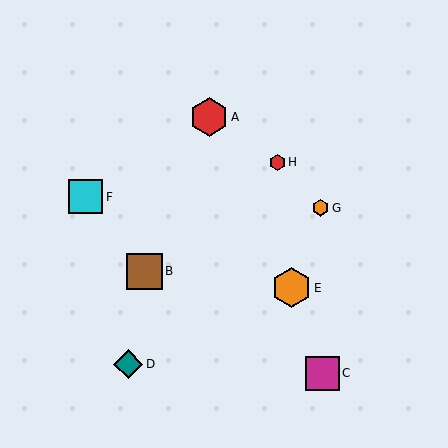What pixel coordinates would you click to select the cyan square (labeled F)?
Click at (85, 197) to select the cyan square F.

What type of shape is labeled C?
Shape C is a magenta square.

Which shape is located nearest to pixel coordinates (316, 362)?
The magenta square (labeled C) at (323, 373) is nearest to that location.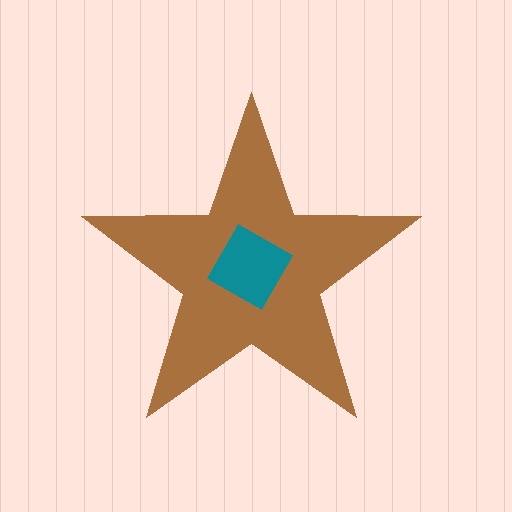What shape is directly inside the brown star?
The teal diamond.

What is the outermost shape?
The brown star.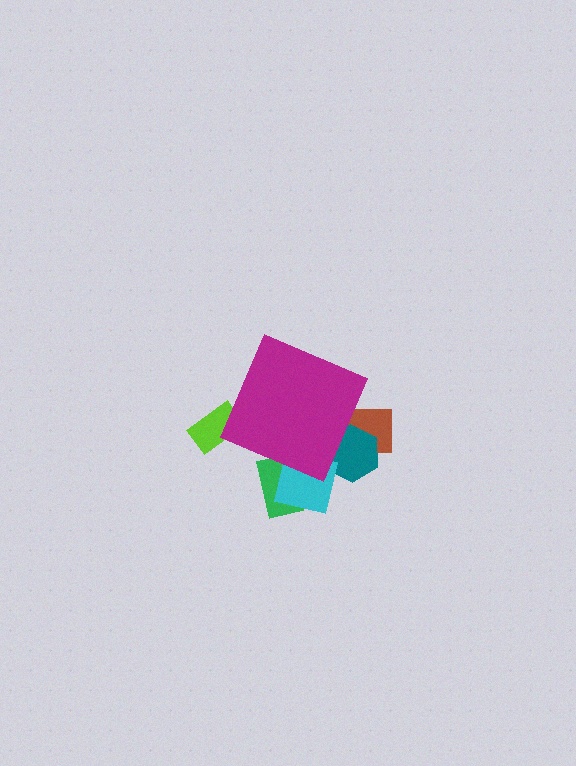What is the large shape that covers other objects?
A magenta diamond.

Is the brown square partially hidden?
Yes, the brown square is partially hidden behind the magenta diamond.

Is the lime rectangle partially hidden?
Yes, the lime rectangle is partially hidden behind the magenta diamond.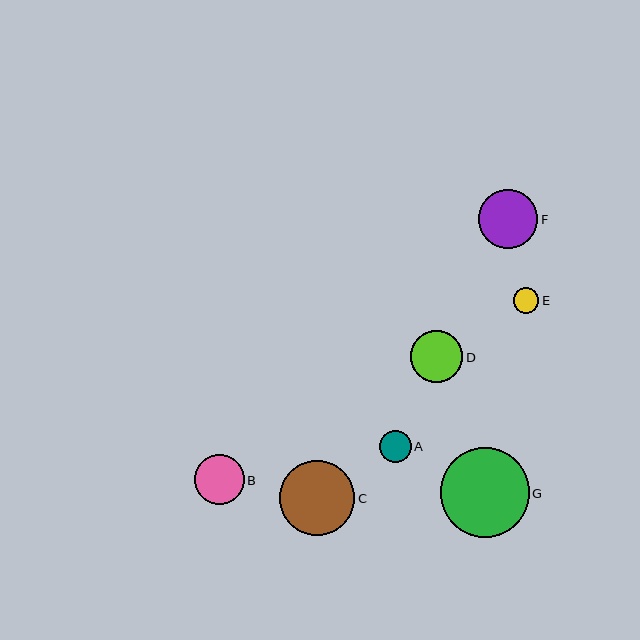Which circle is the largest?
Circle G is the largest with a size of approximately 89 pixels.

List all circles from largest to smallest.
From largest to smallest: G, C, F, D, B, A, E.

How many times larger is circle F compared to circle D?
Circle F is approximately 1.1 times the size of circle D.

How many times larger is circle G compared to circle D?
Circle G is approximately 1.7 times the size of circle D.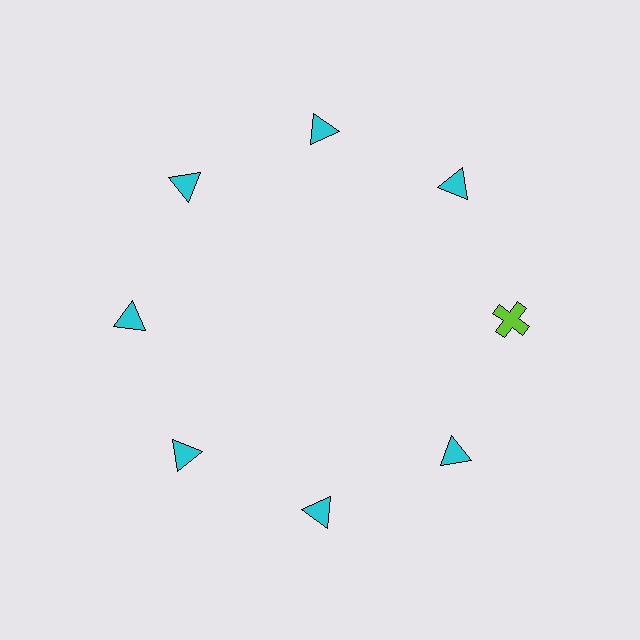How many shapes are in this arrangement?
There are 8 shapes arranged in a ring pattern.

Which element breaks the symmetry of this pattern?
The lime cross at roughly the 3 o'clock position breaks the symmetry. All other shapes are cyan triangles.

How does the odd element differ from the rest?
It differs in both color (lime instead of cyan) and shape (cross instead of triangle).